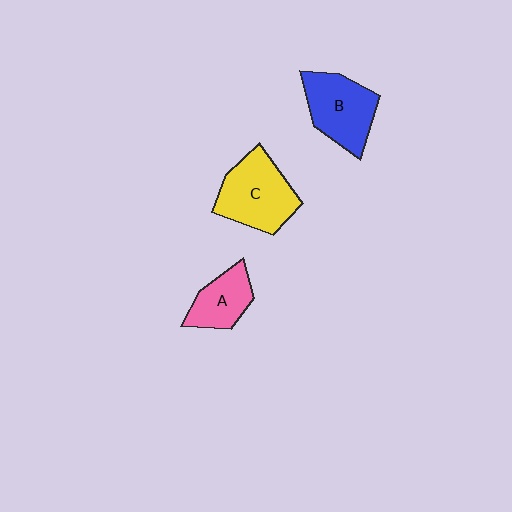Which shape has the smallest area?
Shape A (pink).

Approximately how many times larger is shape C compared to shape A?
Approximately 1.6 times.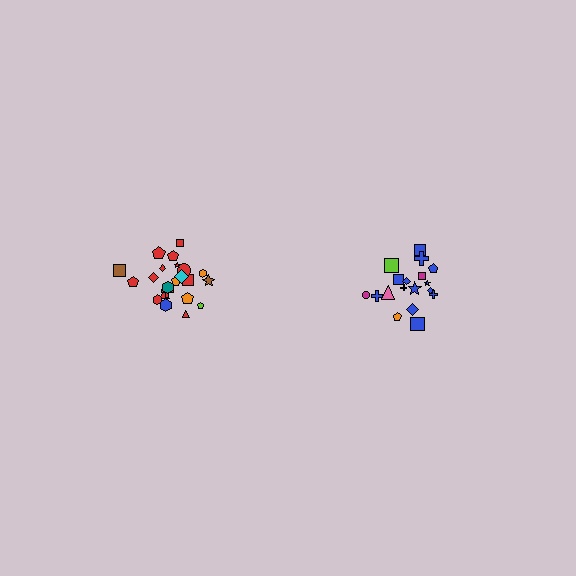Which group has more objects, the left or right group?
The left group.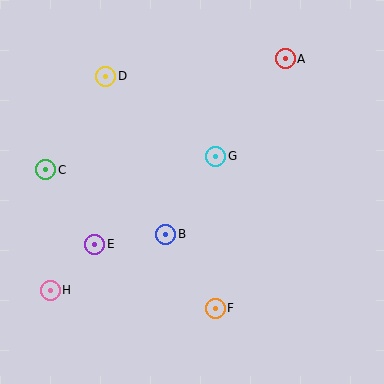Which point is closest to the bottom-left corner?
Point H is closest to the bottom-left corner.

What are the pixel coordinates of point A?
Point A is at (285, 59).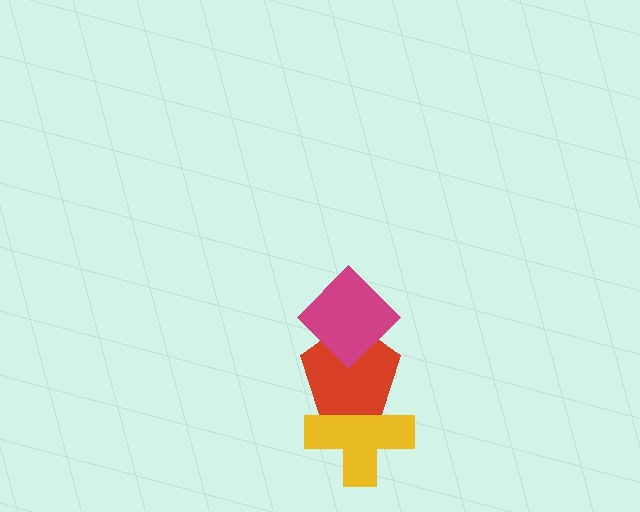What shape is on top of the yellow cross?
The red pentagon is on top of the yellow cross.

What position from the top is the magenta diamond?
The magenta diamond is 1st from the top.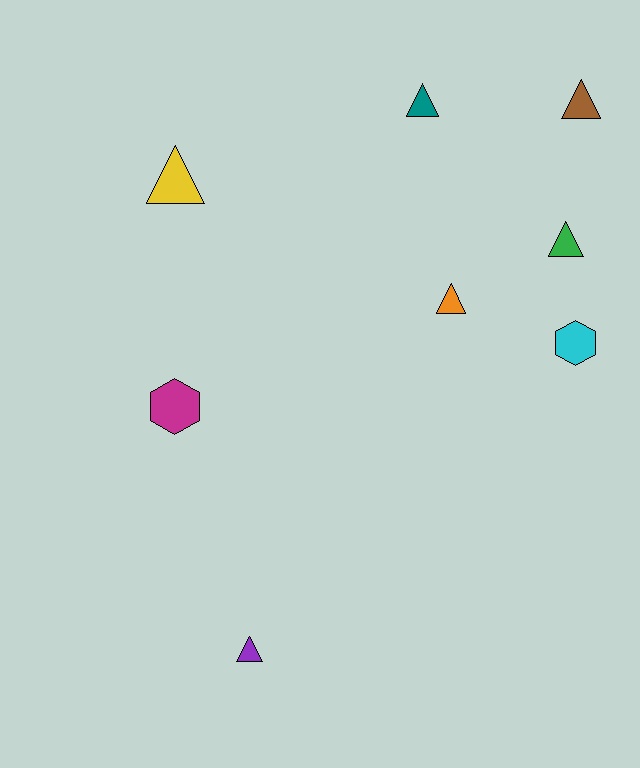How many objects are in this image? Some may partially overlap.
There are 8 objects.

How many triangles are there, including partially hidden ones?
There are 6 triangles.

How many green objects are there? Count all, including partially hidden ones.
There is 1 green object.